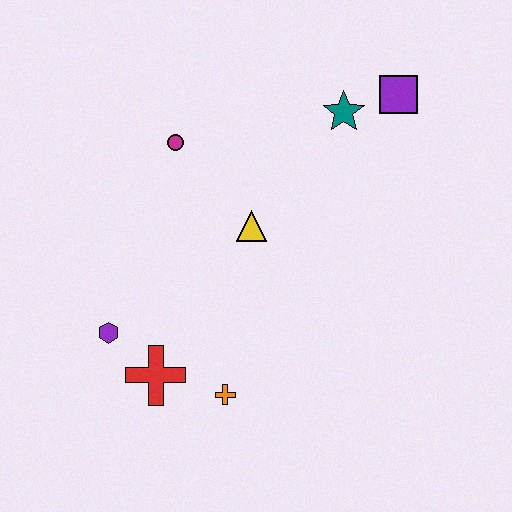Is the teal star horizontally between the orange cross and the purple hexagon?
No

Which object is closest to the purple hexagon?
The red cross is closest to the purple hexagon.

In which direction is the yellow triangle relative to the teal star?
The yellow triangle is below the teal star.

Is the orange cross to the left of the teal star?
Yes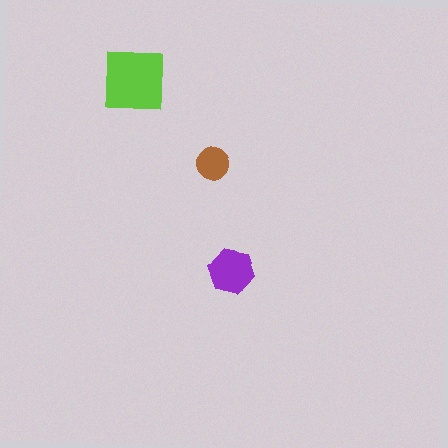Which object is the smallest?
The brown circle.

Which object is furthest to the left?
The lime square is leftmost.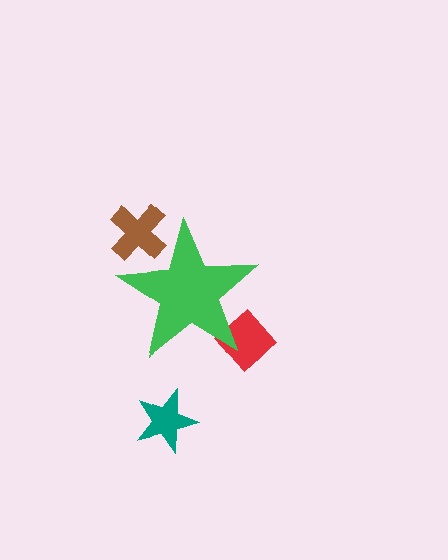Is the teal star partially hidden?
No, the teal star is fully visible.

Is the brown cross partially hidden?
Yes, the brown cross is partially hidden behind the green star.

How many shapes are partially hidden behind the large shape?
2 shapes are partially hidden.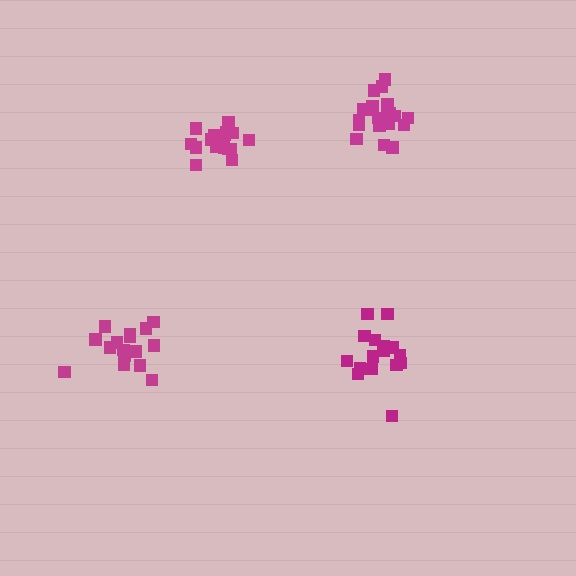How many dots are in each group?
Group 1: 16 dots, Group 2: 16 dots, Group 3: 16 dots, Group 4: 20 dots (68 total).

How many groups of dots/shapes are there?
There are 4 groups.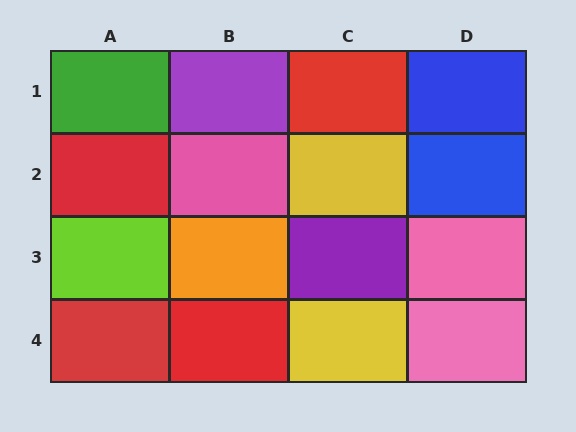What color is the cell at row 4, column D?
Pink.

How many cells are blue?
2 cells are blue.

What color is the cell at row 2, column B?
Pink.